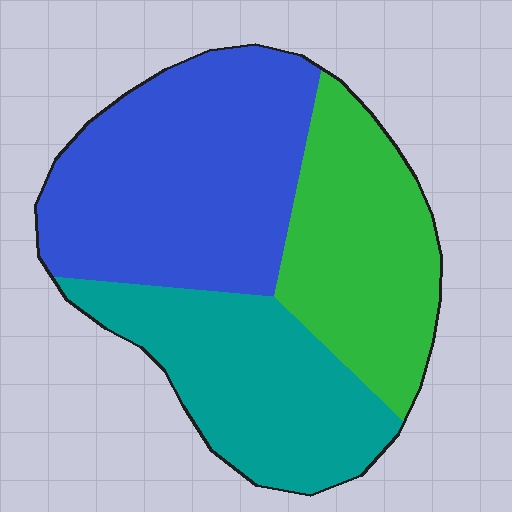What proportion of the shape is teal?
Teal takes up about one third (1/3) of the shape.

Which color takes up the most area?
Blue, at roughly 40%.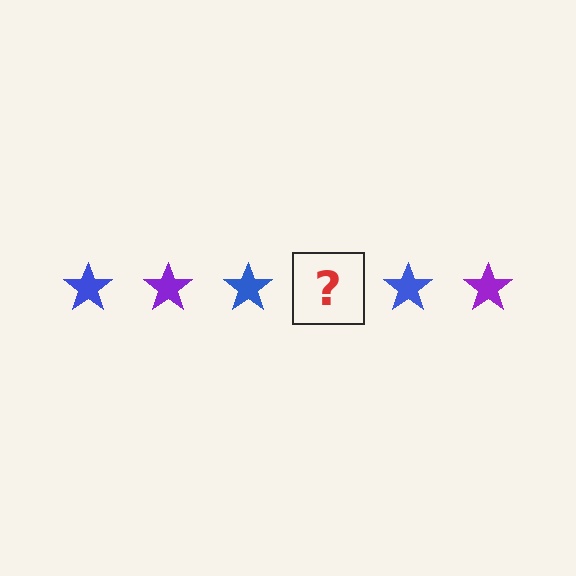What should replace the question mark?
The question mark should be replaced with a purple star.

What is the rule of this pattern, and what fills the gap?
The rule is that the pattern cycles through blue, purple stars. The gap should be filled with a purple star.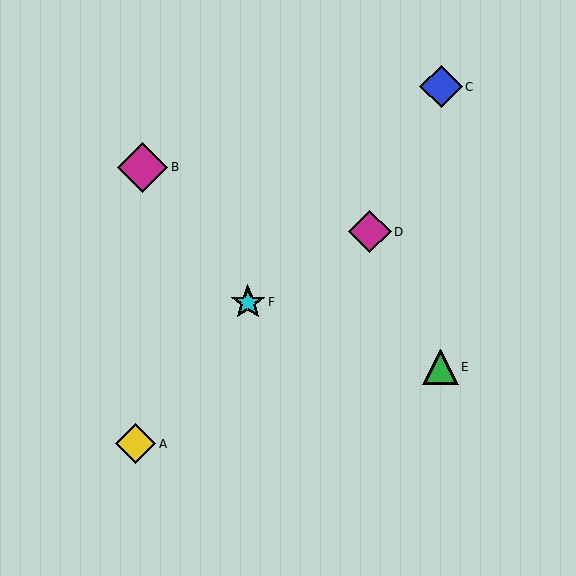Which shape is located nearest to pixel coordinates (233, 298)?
The cyan star (labeled F) at (248, 303) is nearest to that location.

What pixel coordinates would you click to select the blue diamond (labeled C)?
Click at (441, 87) to select the blue diamond C.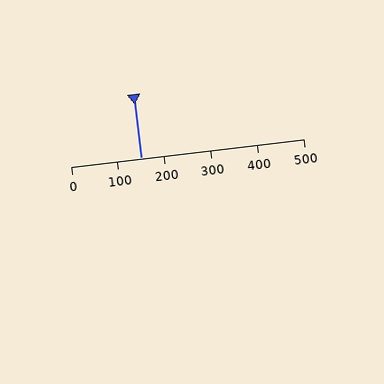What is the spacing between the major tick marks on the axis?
The major ticks are spaced 100 apart.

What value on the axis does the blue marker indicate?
The marker indicates approximately 150.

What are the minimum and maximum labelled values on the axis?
The axis runs from 0 to 500.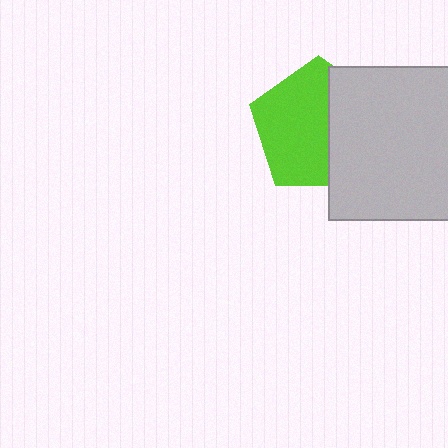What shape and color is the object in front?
The object in front is a light gray square.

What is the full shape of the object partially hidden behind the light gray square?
The partially hidden object is a lime pentagon.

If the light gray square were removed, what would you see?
You would see the complete lime pentagon.